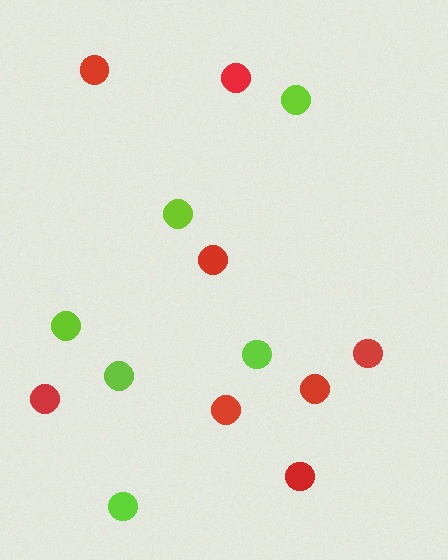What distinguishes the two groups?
There are 2 groups: one group of red circles (8) and one group of lime circles (6).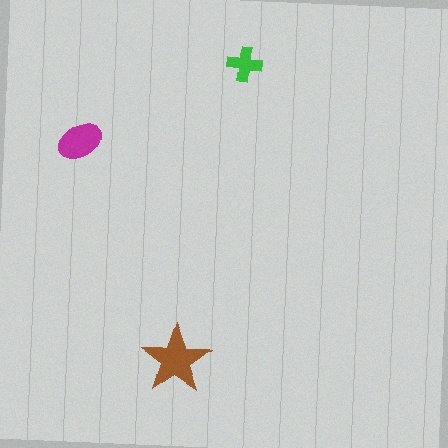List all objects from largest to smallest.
The brown star, the magenta ellipse, the green cross.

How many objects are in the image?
There are 3 objects in the image.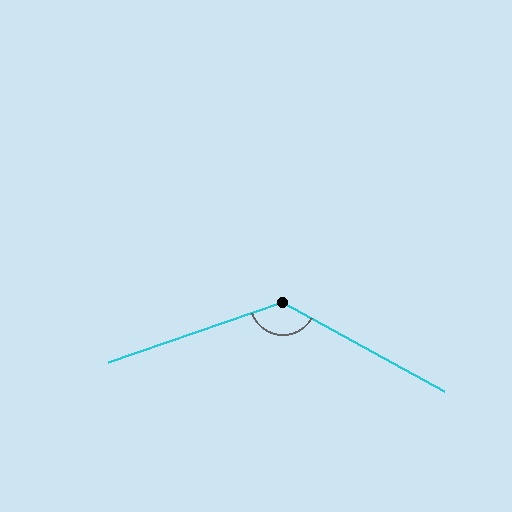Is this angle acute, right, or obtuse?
It is obtuse.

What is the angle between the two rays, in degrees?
Approximately 132 degrees.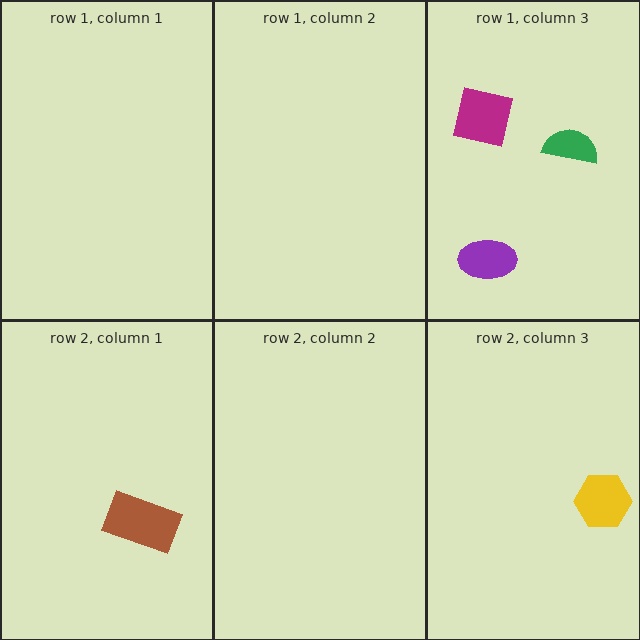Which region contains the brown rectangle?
The row 2, column 1 region.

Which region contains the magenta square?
The row 1, column 3 region.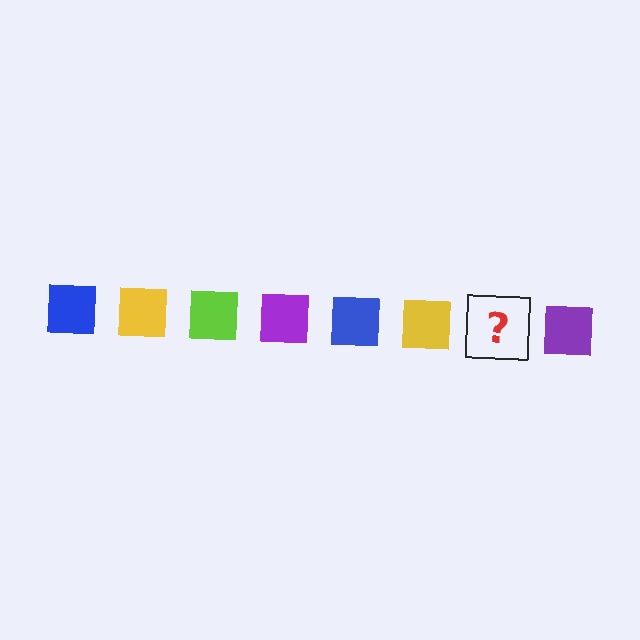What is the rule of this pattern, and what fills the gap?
The rule is that the pattern cycles through blue, yellow, lime, purple squares. The gap should be filled with a lime square.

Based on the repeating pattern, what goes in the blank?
The blank should be a lime square.